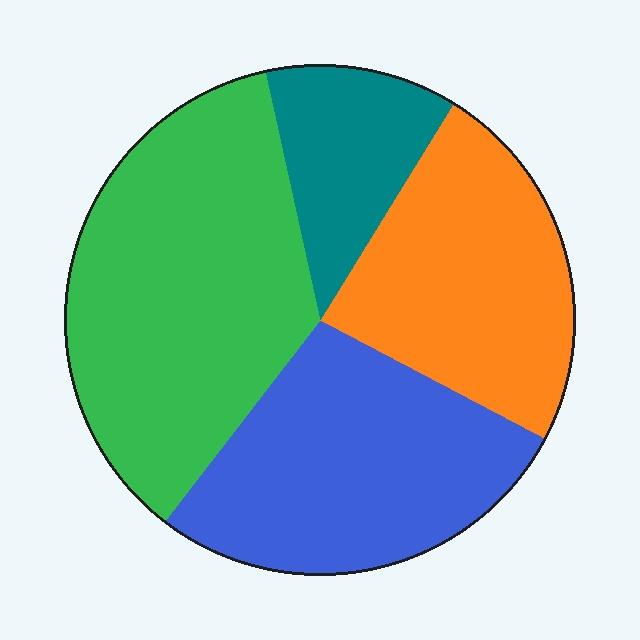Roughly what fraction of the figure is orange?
Orange covers roughly 25% of the figure.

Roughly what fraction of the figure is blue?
Blue takes up between a sixth and a third of the figure.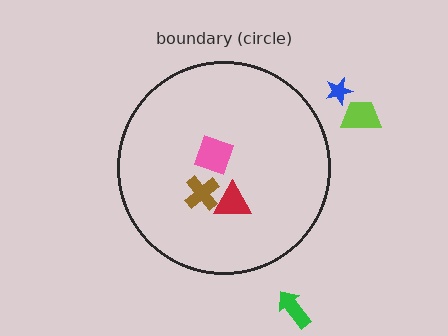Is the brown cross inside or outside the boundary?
Inside.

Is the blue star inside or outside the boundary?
Outside.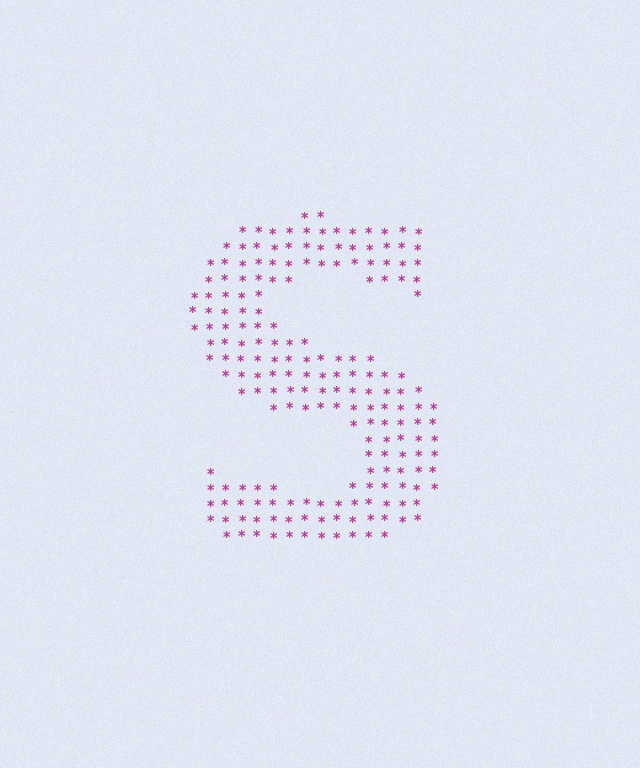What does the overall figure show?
The overall figure shows the letter S.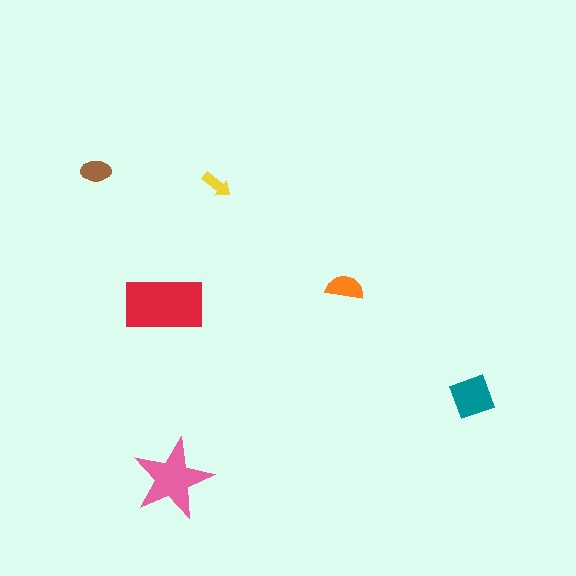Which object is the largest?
The red rectangle.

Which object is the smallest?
The yellow arrow.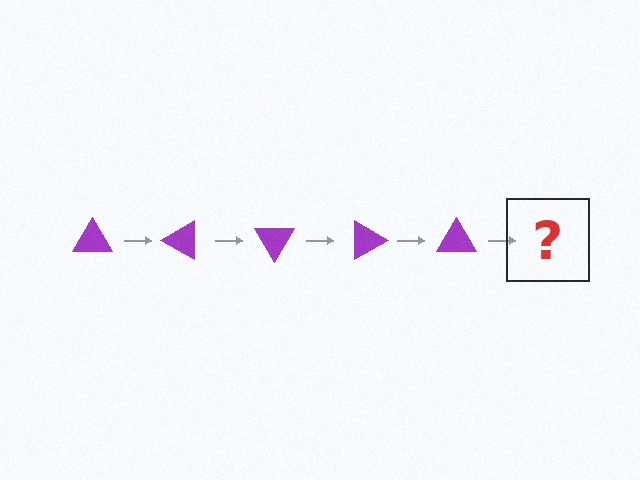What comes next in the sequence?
The next element should be a purple triangle rotated 150 degrees.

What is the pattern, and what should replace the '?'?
The pattern is that the triangle rotates 30 degrees each step. The '?' should be a purple triangle rotated 150 degrees.